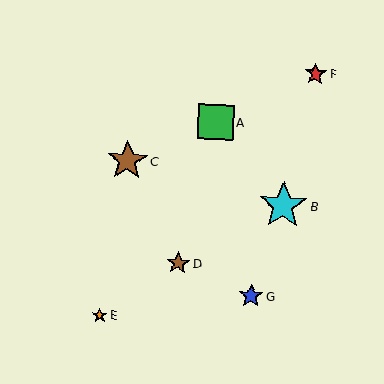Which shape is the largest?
The cyan star (labeled B) is the largest.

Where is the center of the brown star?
The center of the brown star is at (127, 161).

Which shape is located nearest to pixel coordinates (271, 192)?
The cyan star (labeled B) at (283, 206) is nearest to that location.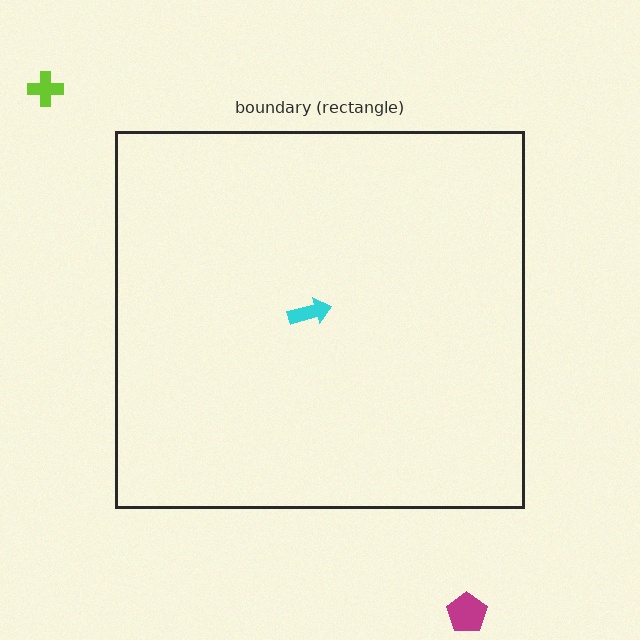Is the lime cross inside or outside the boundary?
Outside.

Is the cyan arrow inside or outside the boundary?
Inside.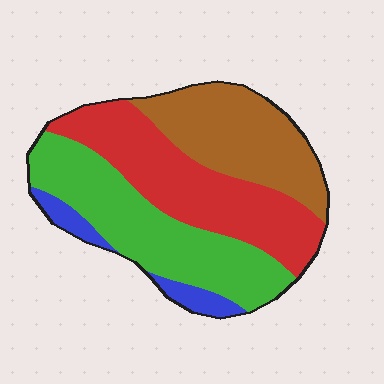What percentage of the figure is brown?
Brown covers about 25% of the figure.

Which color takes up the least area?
Blue, at roughly 5%.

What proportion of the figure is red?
Red covers about 35% of the figure.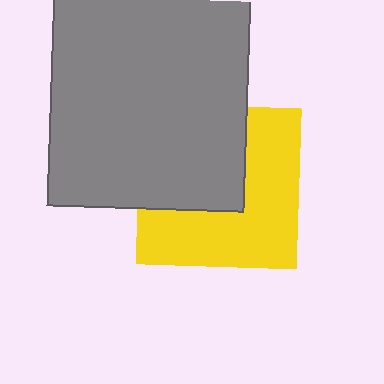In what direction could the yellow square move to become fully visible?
The yellow square could move toward the lower-right. That would shift it out from behind the gray rectangle entirely.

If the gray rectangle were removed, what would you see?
You would see the complete yellow square.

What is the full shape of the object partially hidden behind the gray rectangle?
The partially hidden object is a yellow square.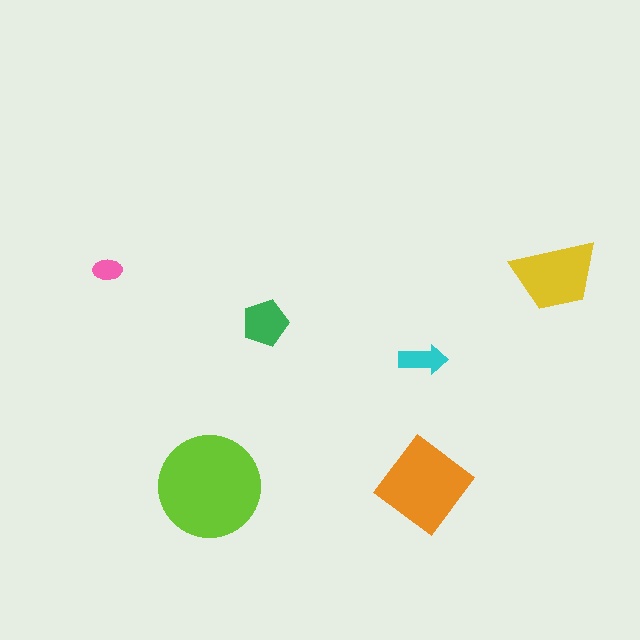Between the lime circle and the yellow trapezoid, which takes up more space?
The lime circle.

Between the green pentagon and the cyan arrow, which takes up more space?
The green pentagon.